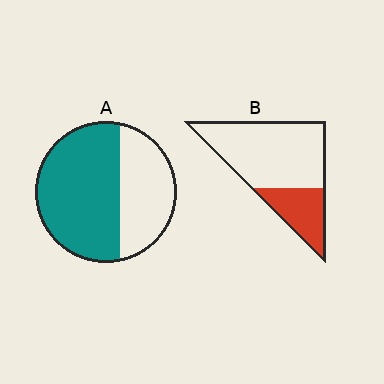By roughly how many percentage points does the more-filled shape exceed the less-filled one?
By roughly 35 percentage points (A over B).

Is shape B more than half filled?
No.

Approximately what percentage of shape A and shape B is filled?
A is approximately 60% and B is approximately 30%.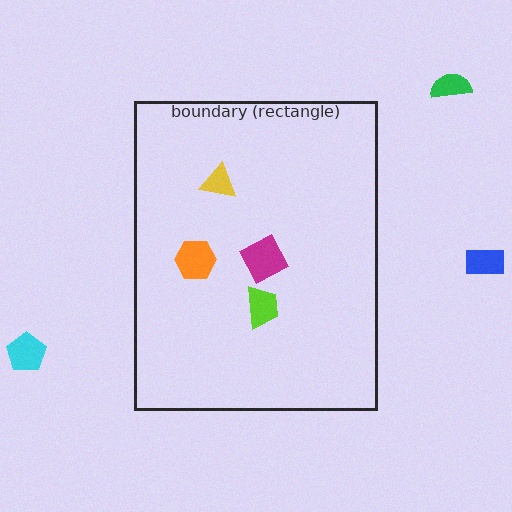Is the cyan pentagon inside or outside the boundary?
Outside.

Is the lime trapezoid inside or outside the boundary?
Inside.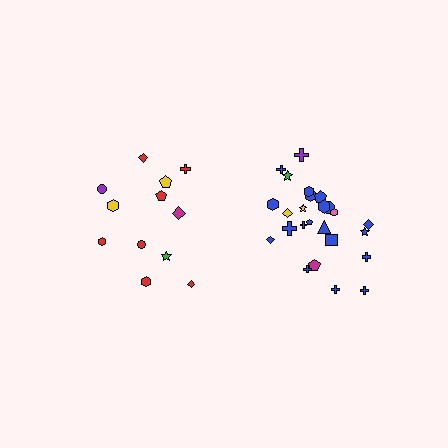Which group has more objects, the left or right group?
The right group.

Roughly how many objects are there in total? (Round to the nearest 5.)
Roughly 35 objects in total.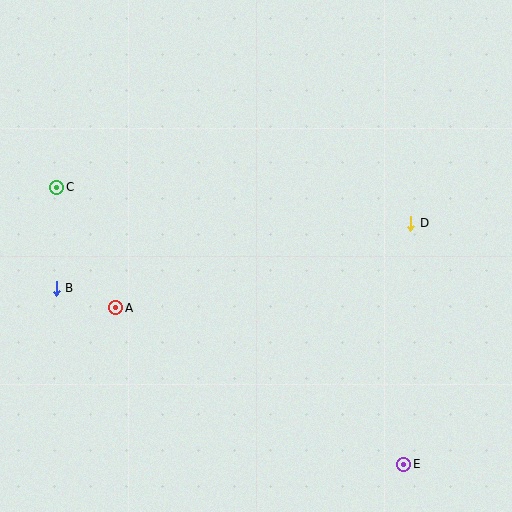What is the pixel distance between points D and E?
The distance between D and E is 241 pixels.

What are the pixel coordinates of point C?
Point C is at (57, 187).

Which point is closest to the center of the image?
Point A at (116, 308) is closest to the center.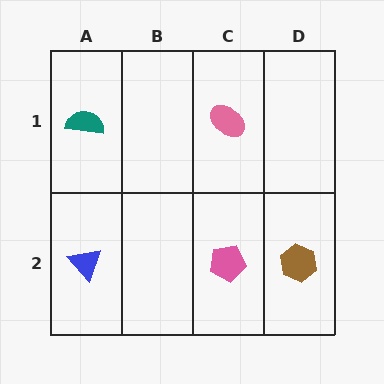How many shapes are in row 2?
3 shapes.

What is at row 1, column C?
A pink ellipse.